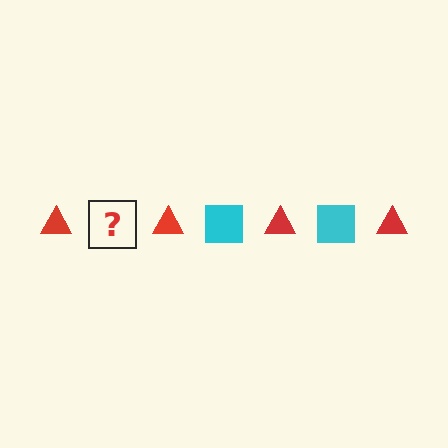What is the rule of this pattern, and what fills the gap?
The rule is that the pattern alternates between red triangle and cyan square. The gap should be filled with a cyan square.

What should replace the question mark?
The question mark should be replaced with a cyan square.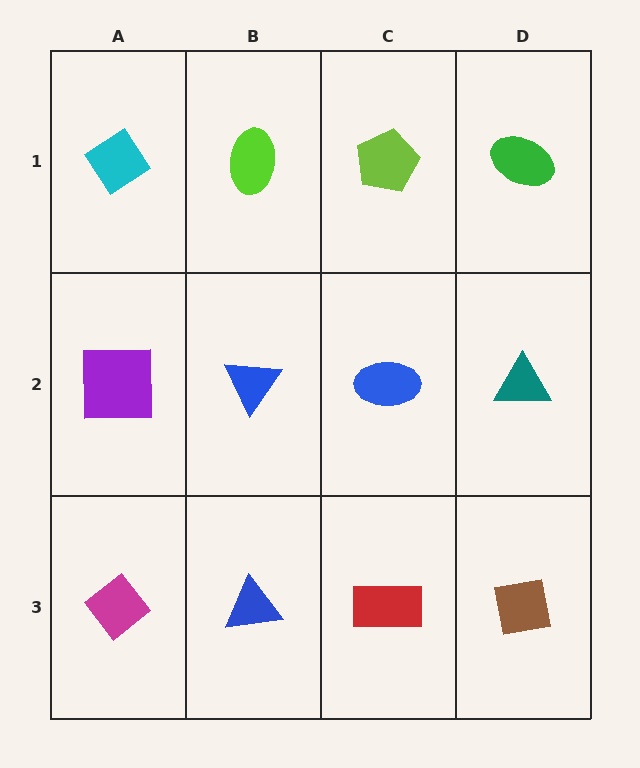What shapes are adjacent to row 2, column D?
A green ellipse (row 1, column D), a brown square (row 3, column D), a blue ellipse (row 2, column C).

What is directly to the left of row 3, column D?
A red rectangle.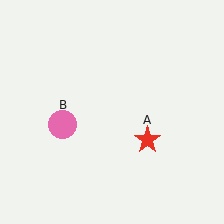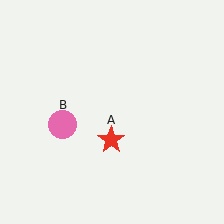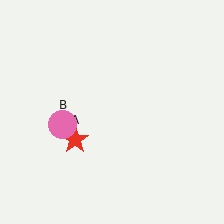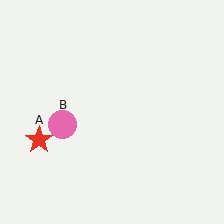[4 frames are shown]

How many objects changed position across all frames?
1 object changed position: red star (object A).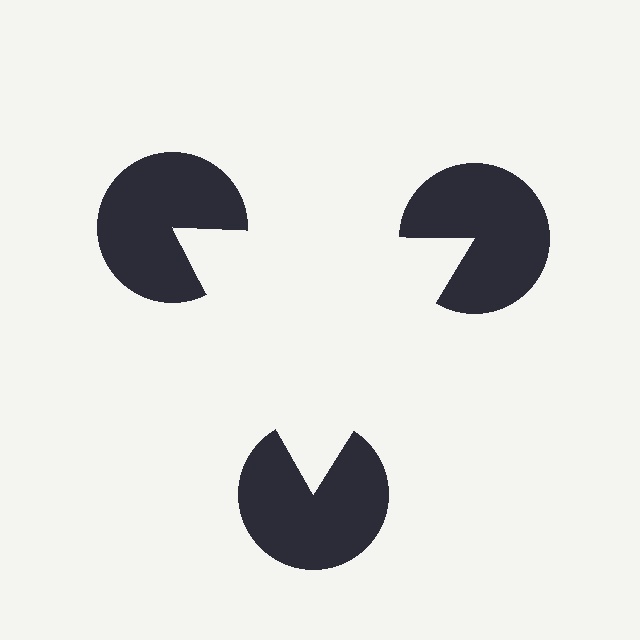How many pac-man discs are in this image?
There are 3 — one at each vertex of the illusory triangle.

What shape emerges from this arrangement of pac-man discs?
An illusory triangle — its edges are inferred from the aligned wedge cuts in the pac-man discs, not physically drawn.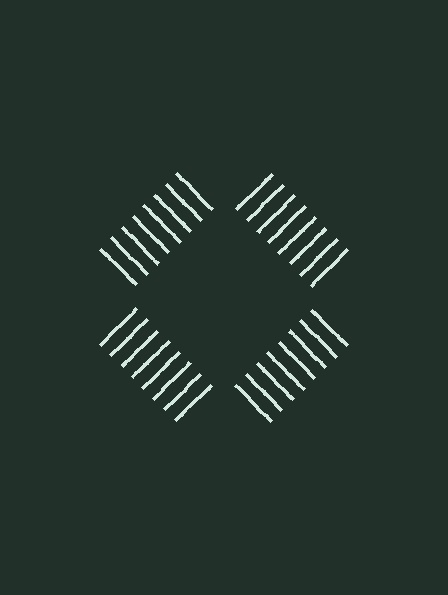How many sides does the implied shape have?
4 sides — the line-ends trace a square.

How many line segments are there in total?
32 — 8 along each of the 4 edges.